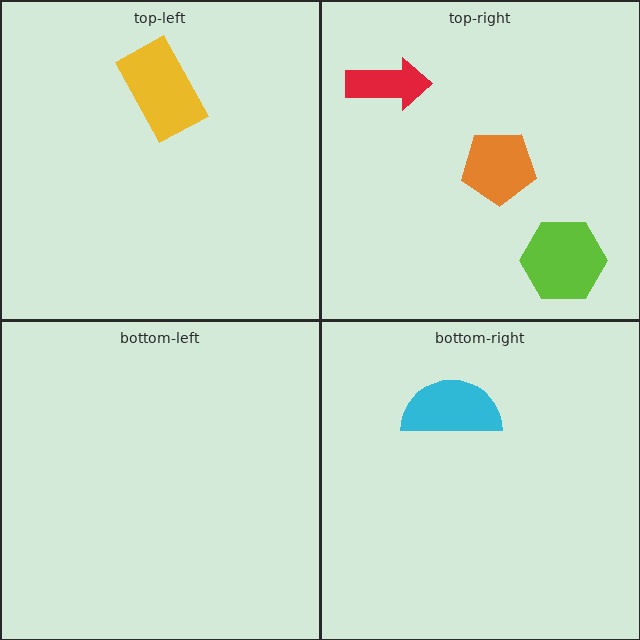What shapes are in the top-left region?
The yellow rectangle.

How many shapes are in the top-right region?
3.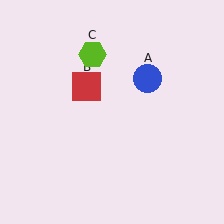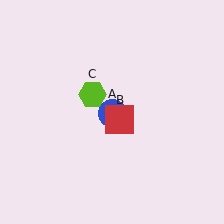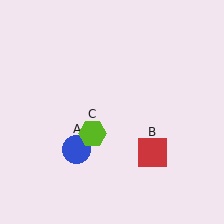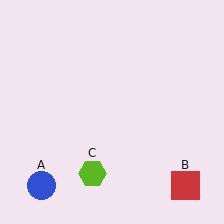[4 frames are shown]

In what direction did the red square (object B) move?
The red square (object B) moved down and to the right.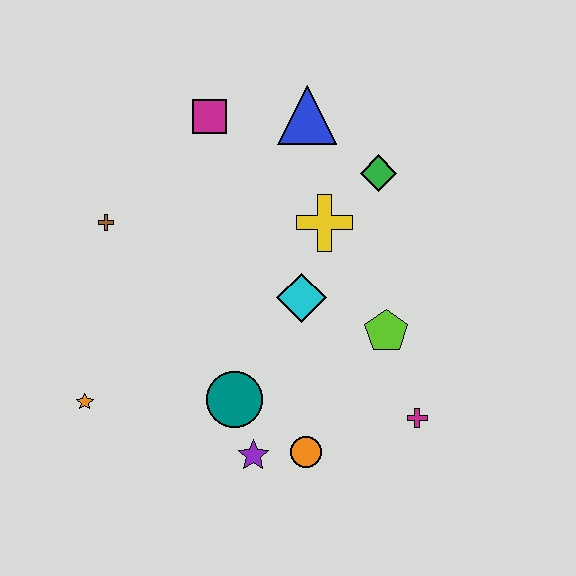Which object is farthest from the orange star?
The green diamond is farthest from the orange star.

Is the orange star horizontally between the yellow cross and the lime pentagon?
No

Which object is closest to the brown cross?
The magenta square is closest to the brown cross.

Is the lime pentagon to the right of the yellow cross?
Yes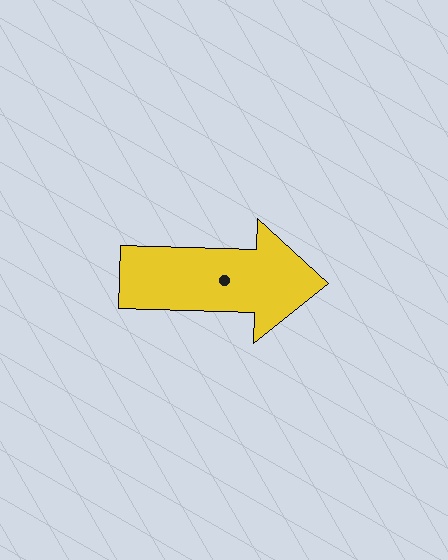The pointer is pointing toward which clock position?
Roughly 3 o'clock.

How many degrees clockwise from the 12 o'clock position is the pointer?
Approximately 92 degrees.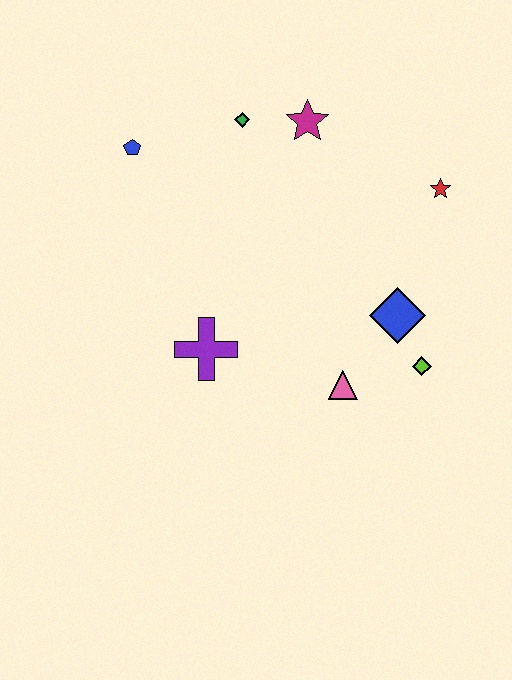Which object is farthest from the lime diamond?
The blue pentagon is farthest from the lime diamond.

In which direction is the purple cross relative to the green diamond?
The purple cross is below the green diamond.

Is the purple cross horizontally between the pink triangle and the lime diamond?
No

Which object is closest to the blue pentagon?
The green diamond is closest to the blue pentagon.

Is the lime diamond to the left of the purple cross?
No